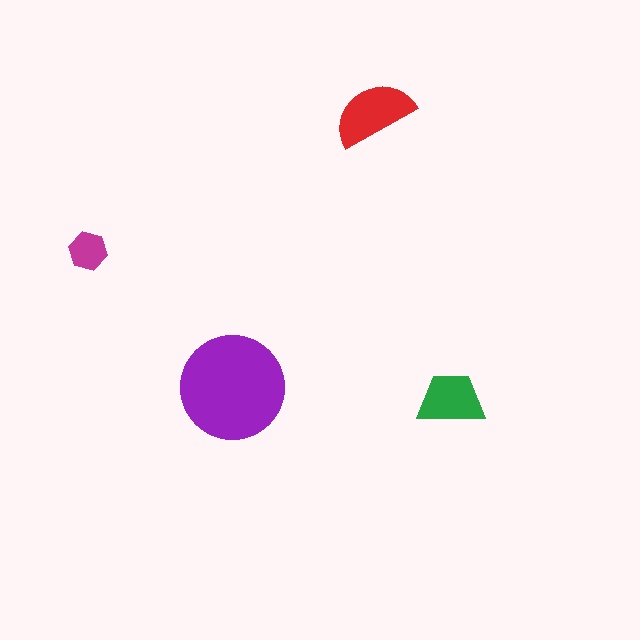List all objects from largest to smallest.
The purple circle, the red semicircle, the green trapezoid, the magenta hexagon.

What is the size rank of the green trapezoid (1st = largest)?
3rd.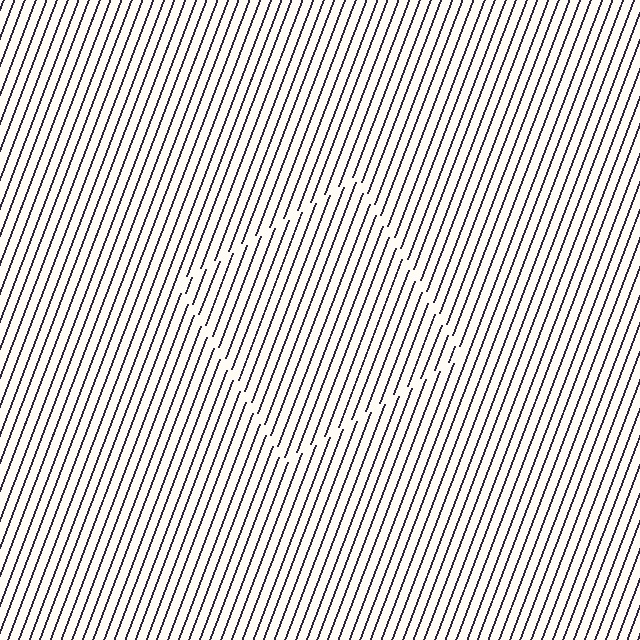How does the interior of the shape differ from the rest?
The interior of the shape contains the same grating, shifted by half a period — the contour is defined by the phase discontinuity where line-ends from the inner and outer gratings abut.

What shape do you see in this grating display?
An illusory square. The interior of the shape contains the same grating, shifted by half a period — the contour is defined by the phase discontinuity where line-ends from the inner and outer gratings abut.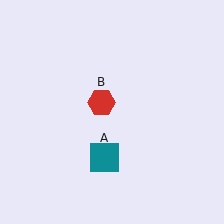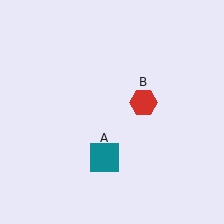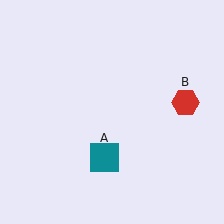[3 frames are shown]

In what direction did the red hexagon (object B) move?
The red hexagon (object B) moved right.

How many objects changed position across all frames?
1 object changed position: red hexagon (object B).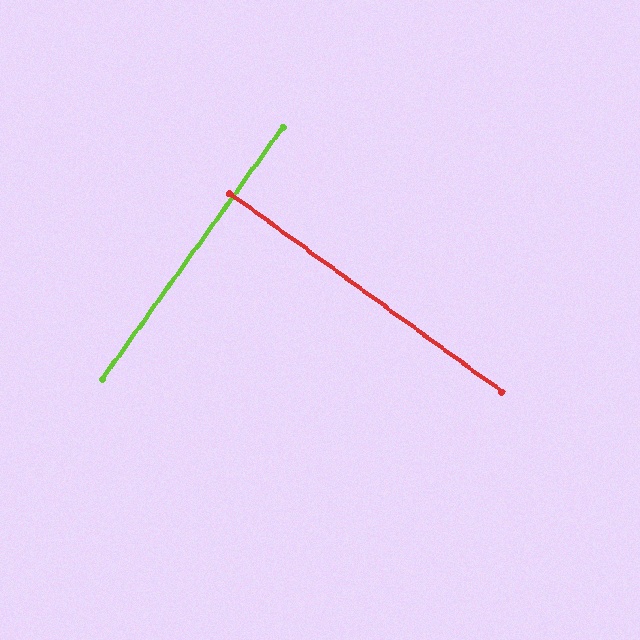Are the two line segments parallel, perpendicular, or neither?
Perpendicular — they meet at approximately 89°.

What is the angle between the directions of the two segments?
Approximately 89 degrees.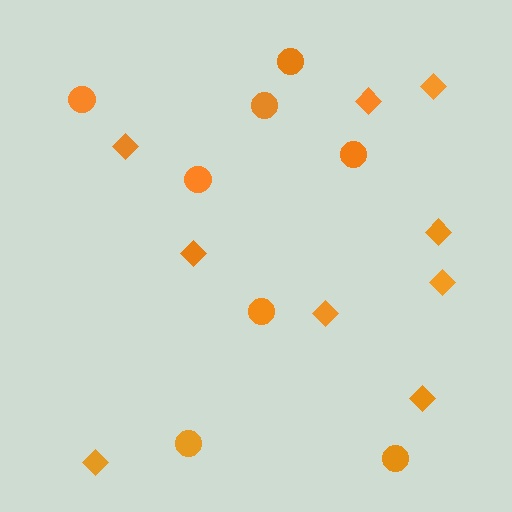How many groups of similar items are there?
There are 2 groups: one group of circles (8) and one group of diamonds (9).